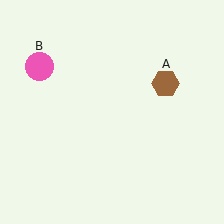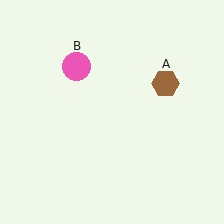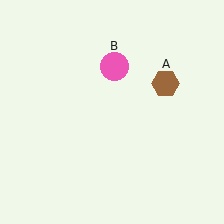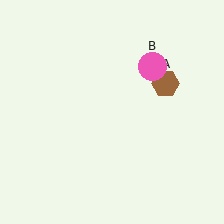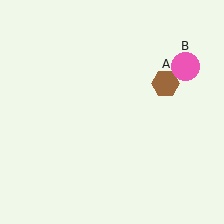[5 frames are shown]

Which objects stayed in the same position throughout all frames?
Brown hexagon (object A) remained stationary.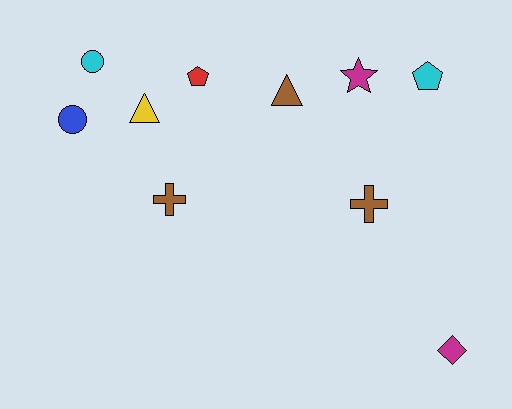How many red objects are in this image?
There is 1 red object.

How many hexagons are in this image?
There are no hexagons.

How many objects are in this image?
There are 10 objects.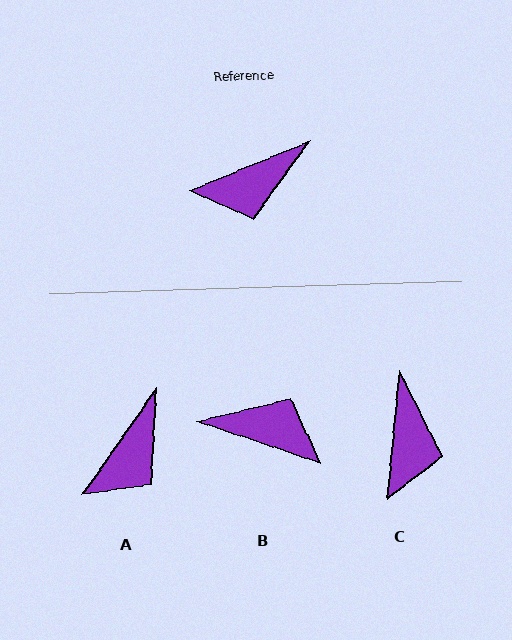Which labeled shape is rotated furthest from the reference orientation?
B, about 139 degrees away.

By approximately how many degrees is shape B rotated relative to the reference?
Approximately 139 degrees counter-clockwise.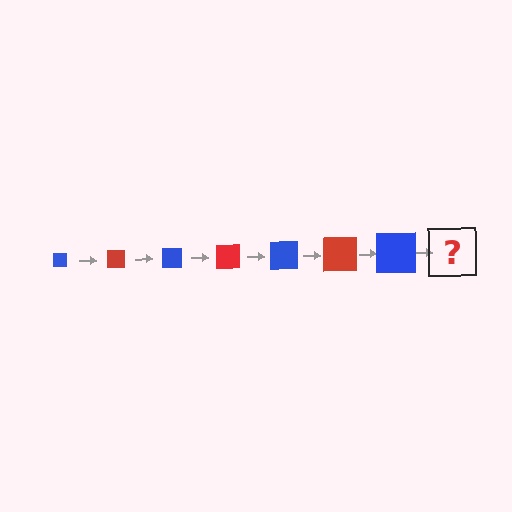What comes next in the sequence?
The next element should be a red square, larger than the previous one.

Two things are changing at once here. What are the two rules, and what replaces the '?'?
The two rules are that the square grows larger each step and the color cycles through blue and red. The '?' should be a red square, larger than the previous one.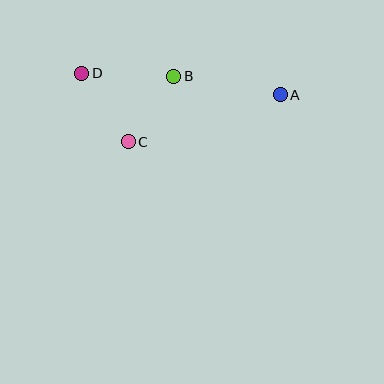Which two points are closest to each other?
Points B and C are closest to each other.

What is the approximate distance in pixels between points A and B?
The distance between A and B is approximately 108 pixels.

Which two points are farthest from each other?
Points A and D are farthest from each other.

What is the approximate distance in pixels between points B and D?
The distance between B and D is approximately 92 pixels.